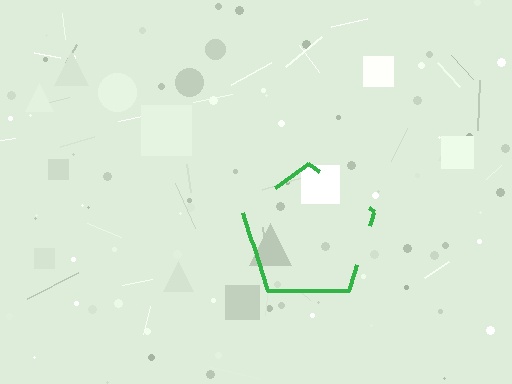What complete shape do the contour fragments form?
The contour fragments form a pentagon.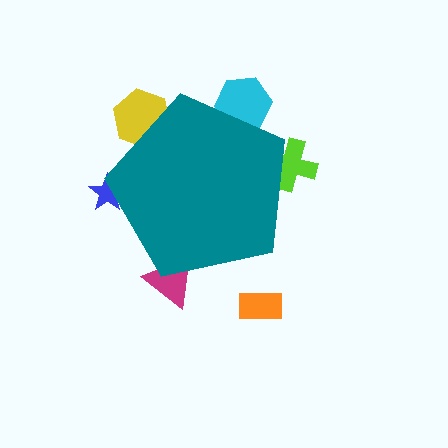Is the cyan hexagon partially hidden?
Yes, the cyan hexagon is partially hidden behind the teal pentagon.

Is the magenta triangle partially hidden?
Yes, the magenta triangle is partially hidden behind the teal pentagon.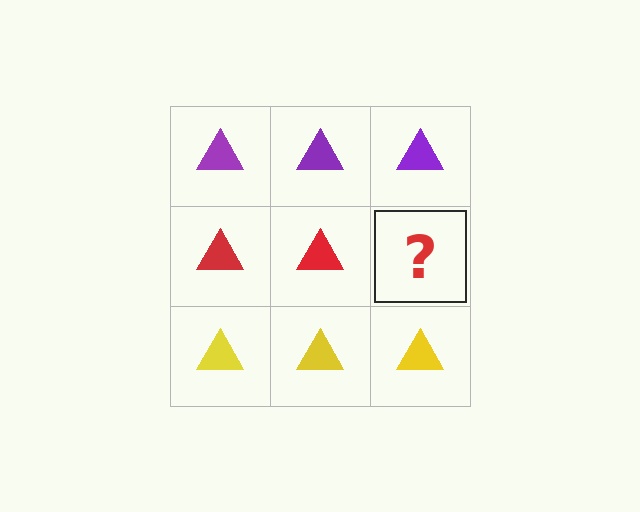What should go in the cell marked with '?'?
The missing cell should contain a red triangle.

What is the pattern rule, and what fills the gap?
The rule is that each row has a consistent color. The gap should be filled with a red triangle.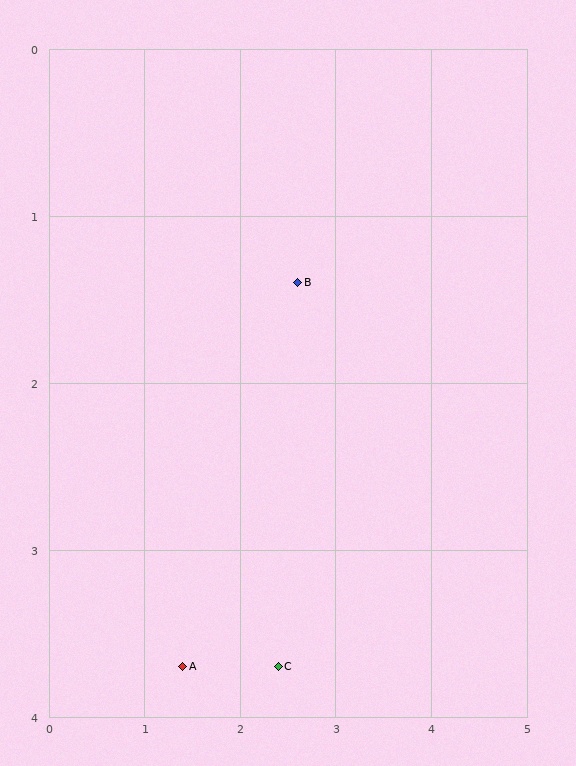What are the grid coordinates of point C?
Point C is at approximately (2.4, 3.7).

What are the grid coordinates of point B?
Point B is at approximately (2.6, 1.4).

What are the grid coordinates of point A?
Point A is at approximately (1.4, 3.7).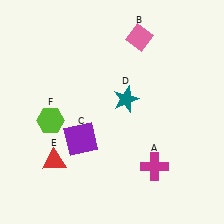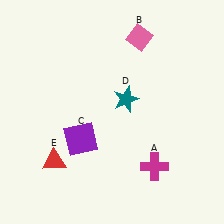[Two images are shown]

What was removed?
The lime hexagon (F) was removed in Image 2.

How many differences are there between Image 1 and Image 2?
There is 1 difference between the two images.